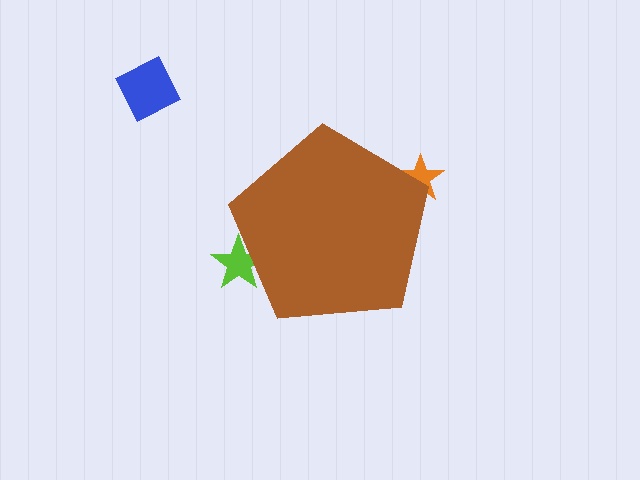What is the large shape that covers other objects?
A brown pentagon.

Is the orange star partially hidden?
Yes, the orange star is partially hidden behind the brown pentagon.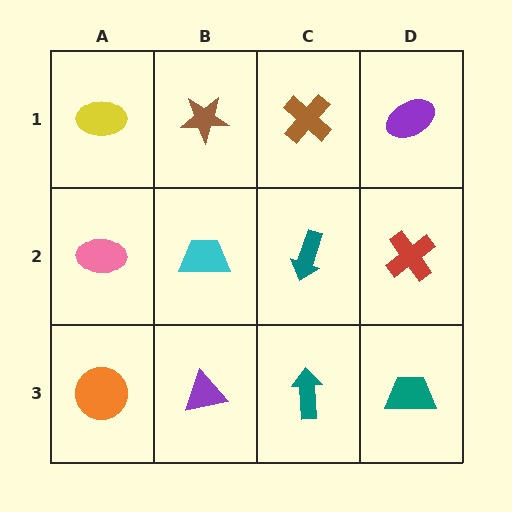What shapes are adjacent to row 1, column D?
A red cross (row 2, column D), a brown cross (row 1, column C).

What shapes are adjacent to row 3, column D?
A red cross (row 2, column D), a teal arrow (row 3, column C).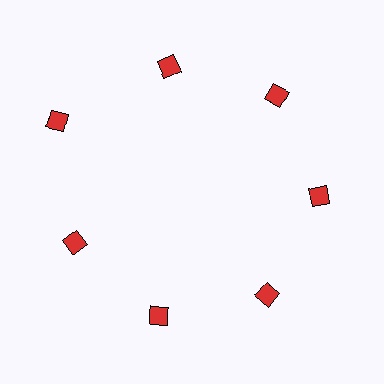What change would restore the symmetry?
The symmetry would be restored by moving it inward, back onto the ring so that all 7 diamonds sit at equal angles and equal distance from the center.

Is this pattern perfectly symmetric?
No. The 7 red diamonds are arranged in a ring, but one element near the 10 o'clock position is pushed outward from the center, breaking the 7-fold rotational symmetry.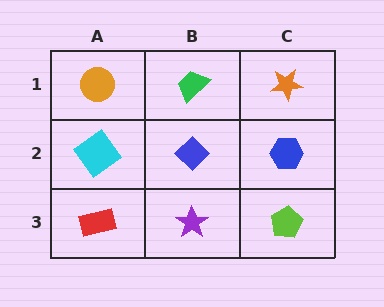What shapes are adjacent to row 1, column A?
A cyan diamond (row 2, column A), a green trapezoid (row 1, column B).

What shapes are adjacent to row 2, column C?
An orange star (row 1, column C), a lime pentagon (row 3, column C), a blue diamond (row 2, column B).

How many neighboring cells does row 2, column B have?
4.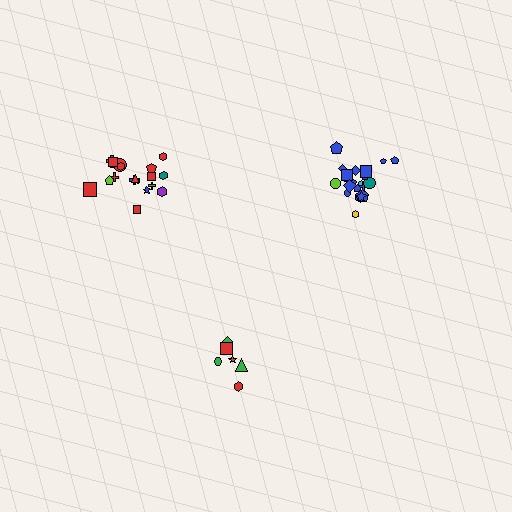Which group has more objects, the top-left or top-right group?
The top-right group.